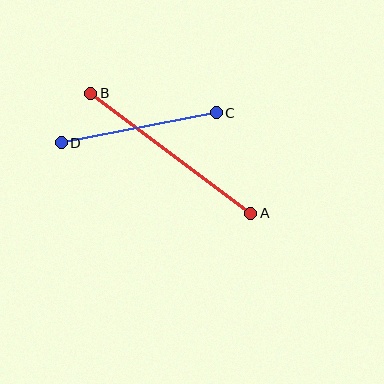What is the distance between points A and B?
The distance is approximately 200 pixels.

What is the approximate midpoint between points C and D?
The midpoint is at approximately (139, 128) pixels.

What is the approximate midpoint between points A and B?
The midpoint is at approximately (171, 153) pixels.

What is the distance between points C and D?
The distance is approximately 158 pixels.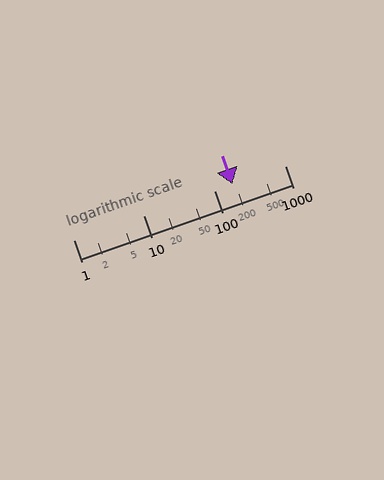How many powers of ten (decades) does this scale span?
The scale spans 3 decades, from 1 to 1000.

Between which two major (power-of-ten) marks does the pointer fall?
The pointer is between 100 and 1000.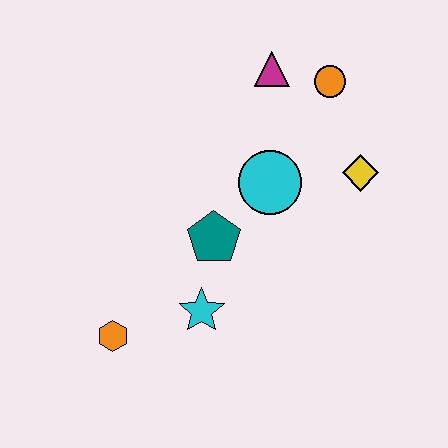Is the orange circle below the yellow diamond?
No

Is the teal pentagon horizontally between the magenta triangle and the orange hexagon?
Yes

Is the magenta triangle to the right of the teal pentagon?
Yes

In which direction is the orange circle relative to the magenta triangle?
The orange circle is to the right of the magenta triangle.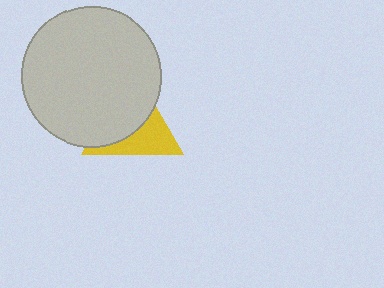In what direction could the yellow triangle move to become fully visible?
The yellow triangle could move toward the lower-right. That would shift it out from behind the light gray circle entirely.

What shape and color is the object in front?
The object in front is a light gray circle.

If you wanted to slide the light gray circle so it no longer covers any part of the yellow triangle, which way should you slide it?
Slide it toward the upper-left — that is the most direct way to separate the two shapes.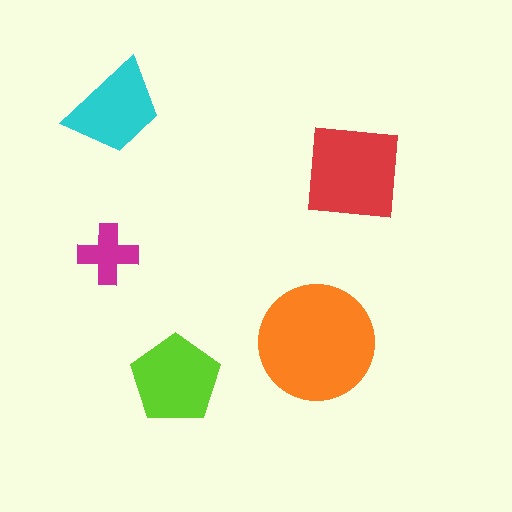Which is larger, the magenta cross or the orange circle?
The orange circle.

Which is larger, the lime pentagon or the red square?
The red square.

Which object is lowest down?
The lime pentagon is bottommost.